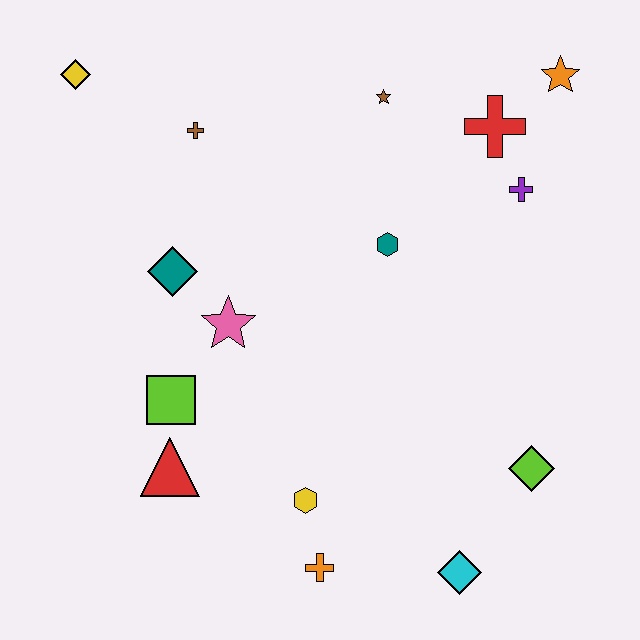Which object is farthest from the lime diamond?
The yellow diamond is farthest from the lime diamond.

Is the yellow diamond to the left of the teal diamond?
Yes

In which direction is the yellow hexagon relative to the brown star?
The yellow hexagon is below the brown star.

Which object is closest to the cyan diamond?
The lime diamond is closest to the cyan diamond.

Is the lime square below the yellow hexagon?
No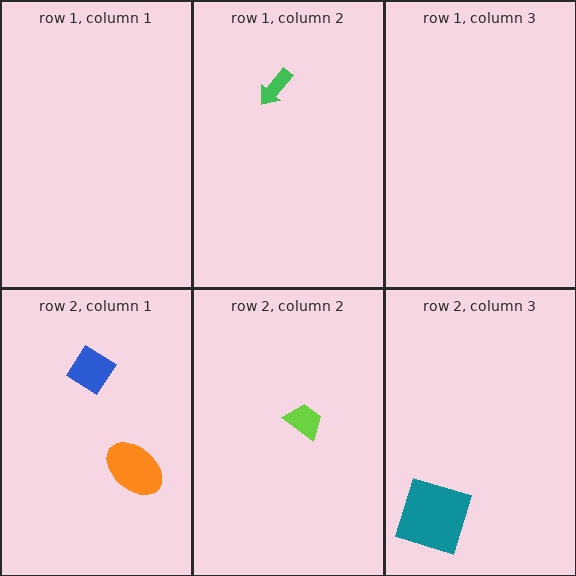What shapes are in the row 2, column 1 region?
The orange ellipse, the blue diamond.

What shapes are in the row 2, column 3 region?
The teal square.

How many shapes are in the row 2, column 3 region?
1.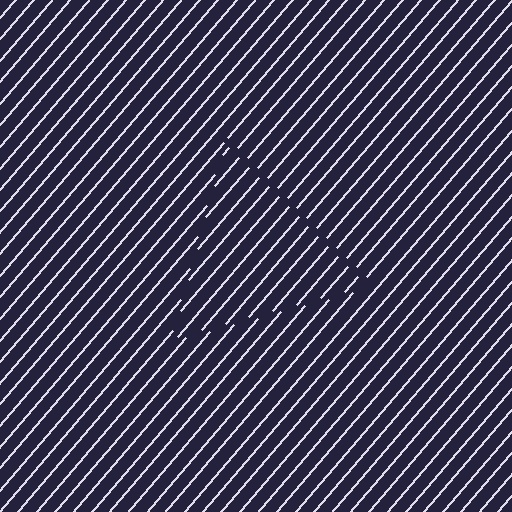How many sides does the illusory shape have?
3 sides — the line-ends trace a triangle.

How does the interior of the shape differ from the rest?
The interior of the shape contains the same grating, shifted by half a period — the contour is defined by the phase discontinuity where line-ends from the inner and outer gratings abut.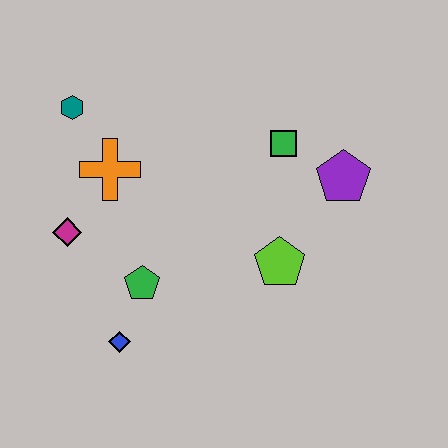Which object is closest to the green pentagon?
The blue diamond is closest to the green pentagon.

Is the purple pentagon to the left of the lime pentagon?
No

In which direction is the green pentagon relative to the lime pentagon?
The green pentagon is to the left of the lime pentagon.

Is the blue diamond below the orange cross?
Yes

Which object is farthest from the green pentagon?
The purple pentagon is farthest from the green pentagon.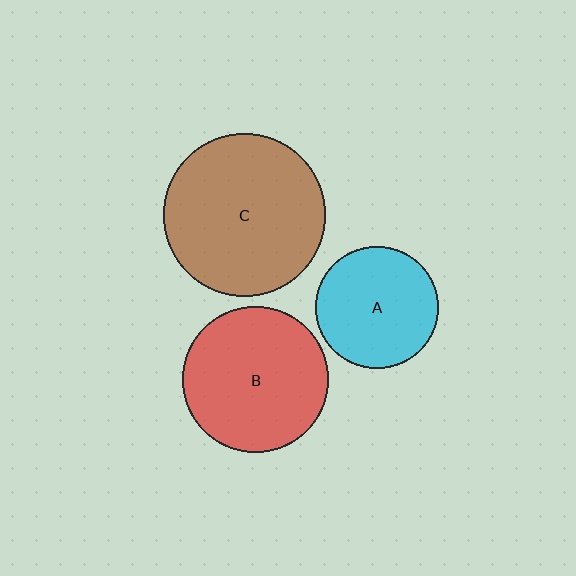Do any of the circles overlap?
No, none of the circles overlap.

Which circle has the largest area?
Circle C (brown).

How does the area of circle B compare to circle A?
Approximately 1.4 times.